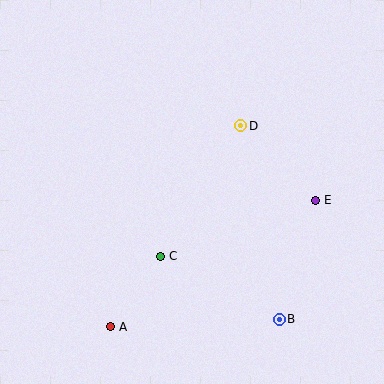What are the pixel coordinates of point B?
Point B is at (279, 319).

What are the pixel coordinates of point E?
Point E is at (316, 200).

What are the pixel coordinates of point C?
Point C is at (161, 256).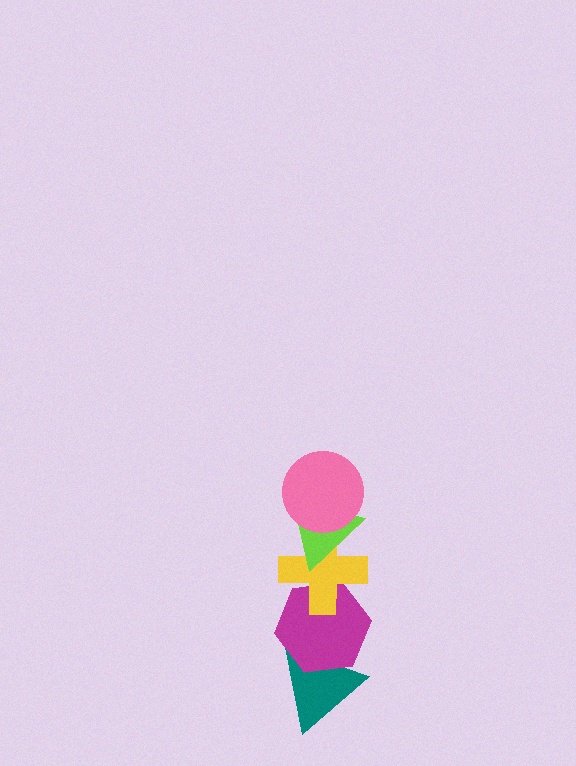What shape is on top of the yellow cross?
The lime triangle is on top of the yellow cross.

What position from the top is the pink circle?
The pink circle is 1st from the top.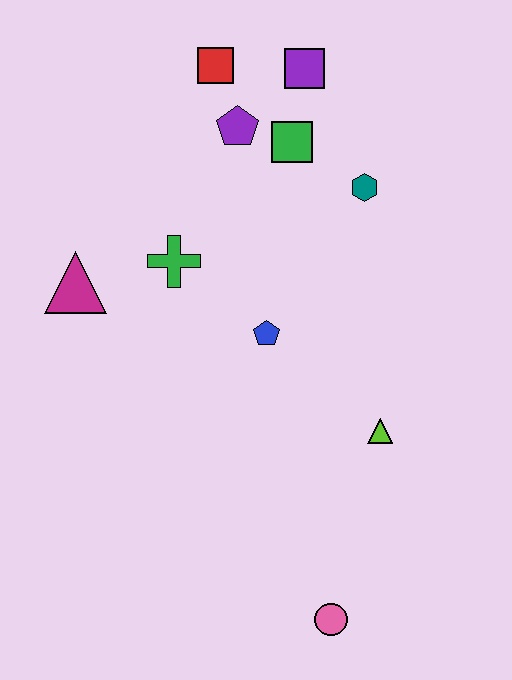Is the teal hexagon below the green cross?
No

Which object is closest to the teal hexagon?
The green square is closest to the teal hexagon.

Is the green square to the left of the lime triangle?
Yes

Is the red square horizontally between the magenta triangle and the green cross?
No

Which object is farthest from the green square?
The pink circle is farthest from the green square.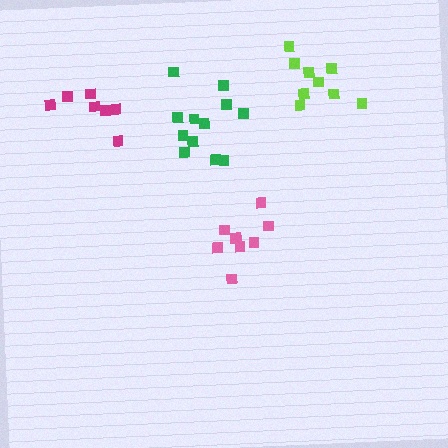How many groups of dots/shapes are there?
There are 4 groups.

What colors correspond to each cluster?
The clusters are colored: pink, lime, green, magenta.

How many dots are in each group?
Group 1: 9 dots, Group 2: 9 dots, Group 3: 12 dots, Group 4: 7 dots (37 total).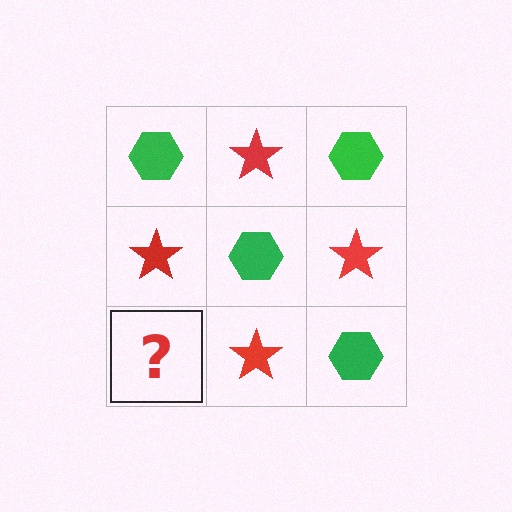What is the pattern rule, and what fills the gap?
The rule is that it alternates green hexagon and red star in a checkerboard pattern. The gap should be filled with a green hexagon.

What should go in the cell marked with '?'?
The missing cell should contain a green hexagon.